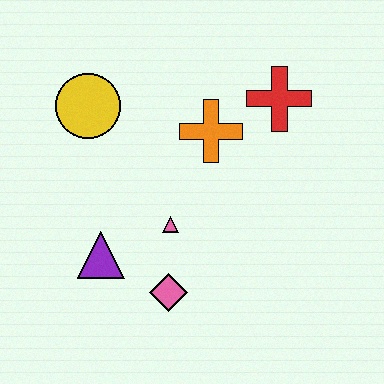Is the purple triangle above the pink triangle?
No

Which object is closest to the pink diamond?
The pink triangle is closest to the pink diamond.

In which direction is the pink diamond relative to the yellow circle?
The pink diamond is below the yellow circle.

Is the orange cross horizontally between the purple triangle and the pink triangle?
No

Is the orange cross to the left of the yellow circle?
No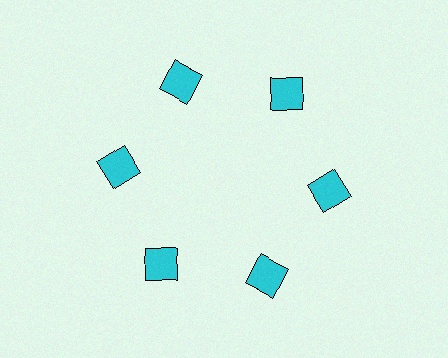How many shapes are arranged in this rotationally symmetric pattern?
There are 6 shapes, arranged in 6 groups of 1.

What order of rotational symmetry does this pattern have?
This pattern has 6-fold rotational symmetry.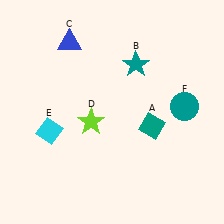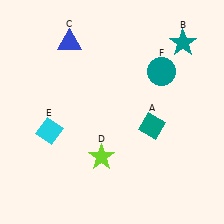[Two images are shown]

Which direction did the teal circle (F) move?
The teal circle (F) moved up.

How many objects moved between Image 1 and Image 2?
3 objects moved between the two images.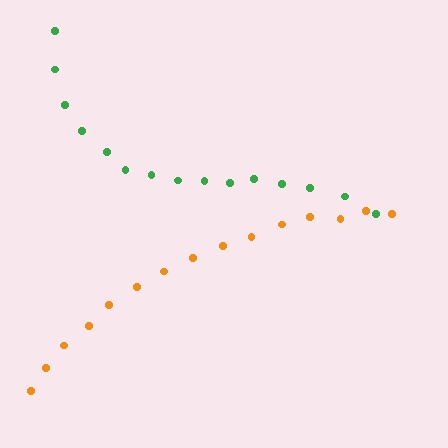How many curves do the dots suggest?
There are 2 distinct paths.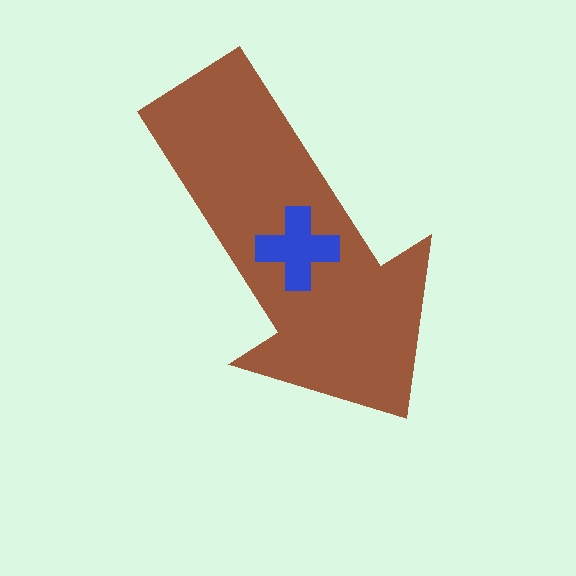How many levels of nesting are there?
2.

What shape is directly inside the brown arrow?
The blue cross.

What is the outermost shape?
The brown arrow.